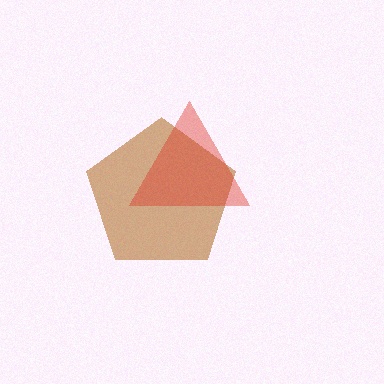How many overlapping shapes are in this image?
There are 2 overlapping shapes in the image.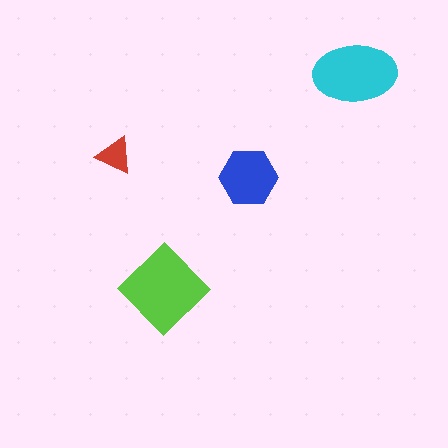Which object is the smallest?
The red triangle.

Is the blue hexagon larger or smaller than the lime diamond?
Smaller.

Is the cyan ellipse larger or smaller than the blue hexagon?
Larger.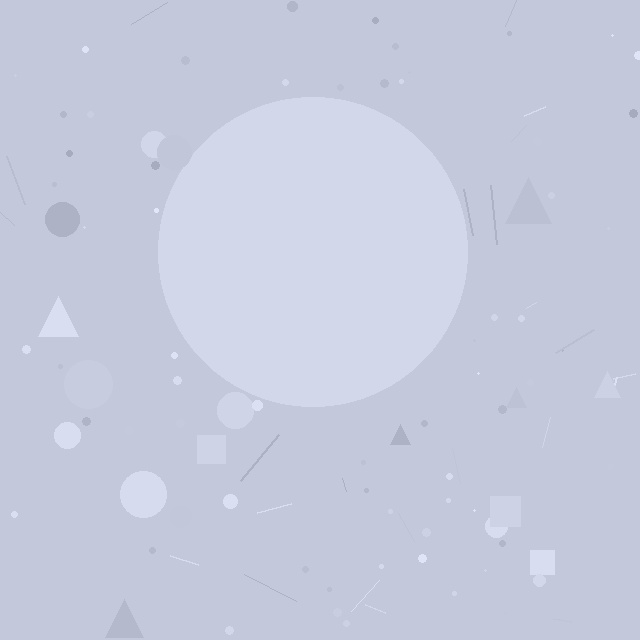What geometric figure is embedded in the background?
A circle is embedded in the background.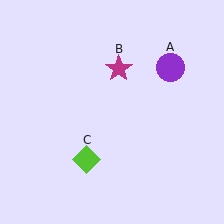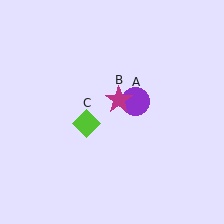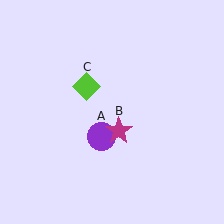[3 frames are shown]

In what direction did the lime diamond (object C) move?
The lime diamond (object C) moved up.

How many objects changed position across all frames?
3 objects changed position: purple circle (object A), magenta star (object B), lime diamond (object C).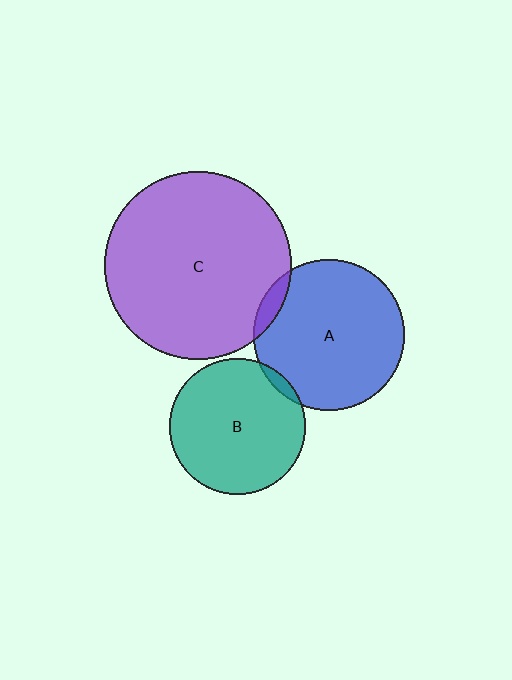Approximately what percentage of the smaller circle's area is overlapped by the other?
Approximately 5%.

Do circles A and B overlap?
Yes.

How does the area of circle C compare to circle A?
Approximately 1.6 times.